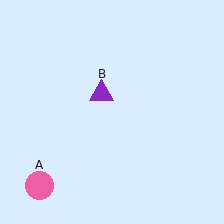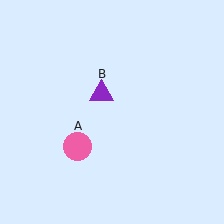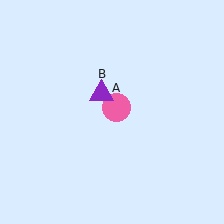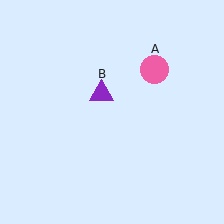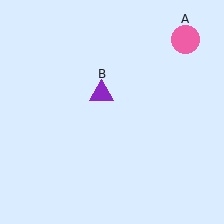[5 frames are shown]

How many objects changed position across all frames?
1 object changed position: pink circle (object A).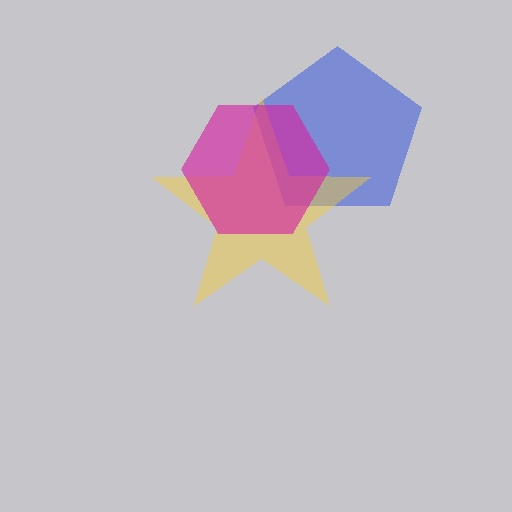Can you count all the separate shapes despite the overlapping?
Yes, there are 3 separate shapes.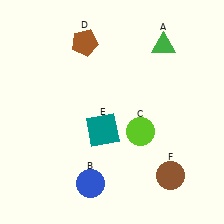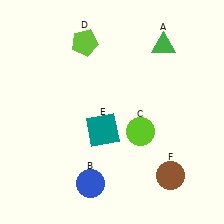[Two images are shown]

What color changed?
The pentagon (D) changed from brown in Image 1 to lime in Image 2.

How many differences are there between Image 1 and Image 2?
There is 1 difference between the two images.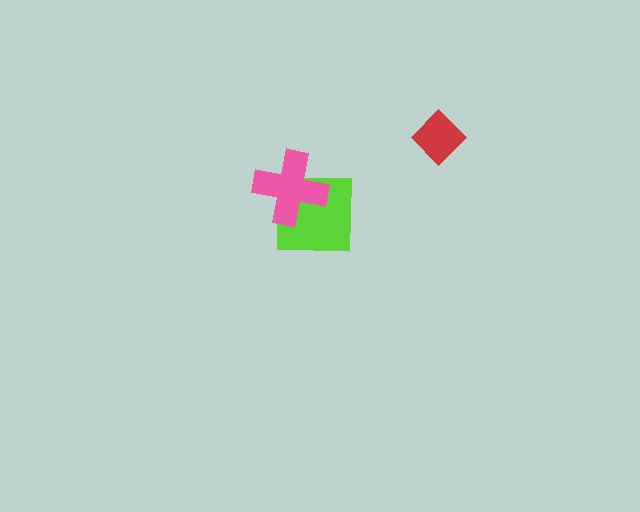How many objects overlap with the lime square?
1 object overlaps with the lime square.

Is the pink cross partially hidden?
No, no other shape covers it.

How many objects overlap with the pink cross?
1 object overlaps with the pink cross.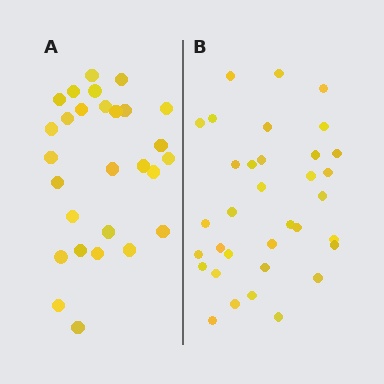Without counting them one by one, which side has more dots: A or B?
Region B (the right region) has more dots.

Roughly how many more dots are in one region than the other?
Region B has about 6 more dots than region A.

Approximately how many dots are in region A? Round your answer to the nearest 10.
About 30 dots. (The exact count is 28, which rounds to 30.)